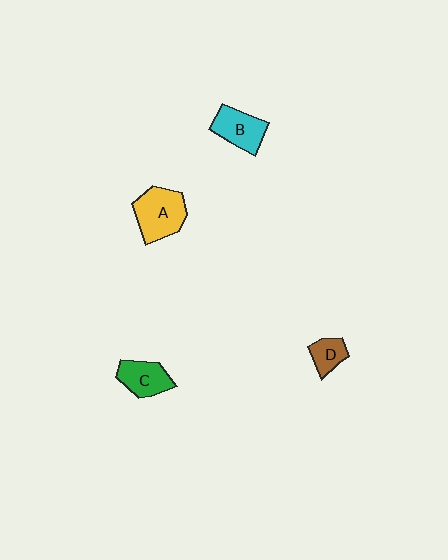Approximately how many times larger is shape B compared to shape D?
Approximately 1.6 times.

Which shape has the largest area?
Shape A (yellow).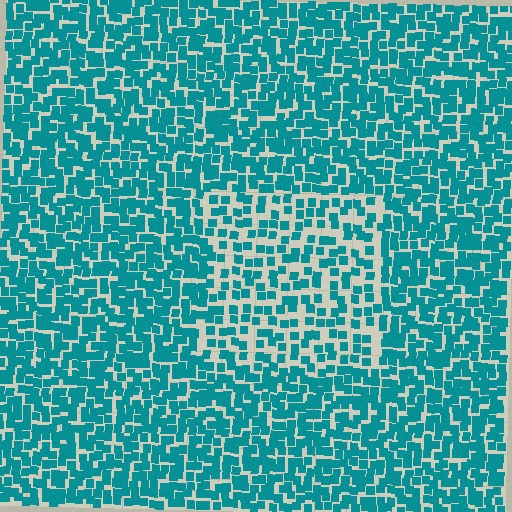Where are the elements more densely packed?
The elements are more densely packed outside the rectangle boundary.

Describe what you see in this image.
The image contains small teal elements arranged at two different densities. A rectangle-shaped region is visible where the elements are less densely packed than the surrounding area.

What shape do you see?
I see a rectangle.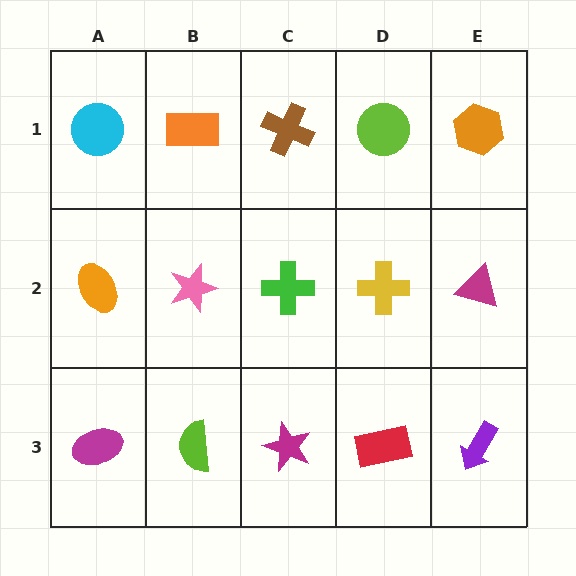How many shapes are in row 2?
5 shapes.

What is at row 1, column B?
An orange rectangle.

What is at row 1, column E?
An orange hexagon.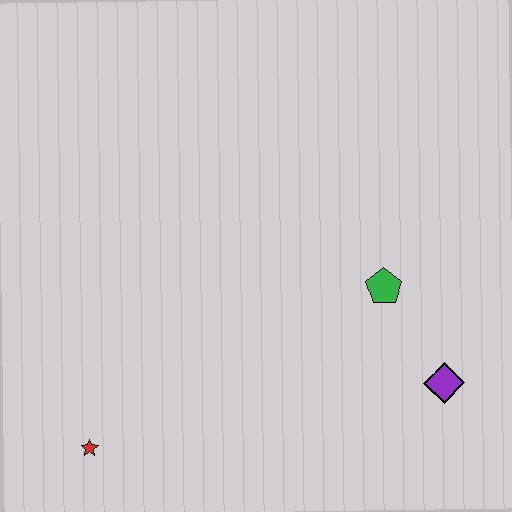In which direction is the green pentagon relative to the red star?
The green pentagon is to the right of the red star.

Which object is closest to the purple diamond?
The green pentagon is closest to the purple diamond.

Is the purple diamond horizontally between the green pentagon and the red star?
No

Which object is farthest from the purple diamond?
The red star is farthest from the purple diamond.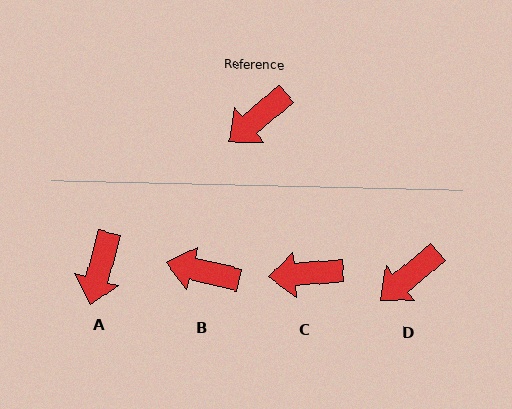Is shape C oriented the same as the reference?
No, it is off by about 35 degrees.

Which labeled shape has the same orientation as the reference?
D.